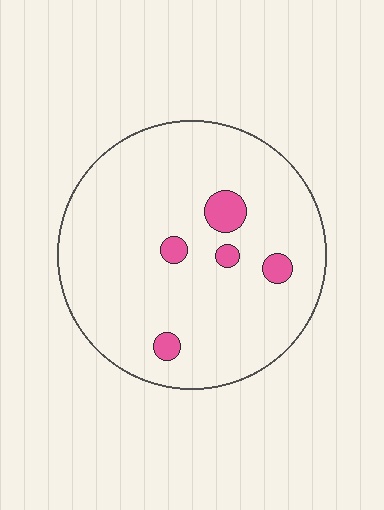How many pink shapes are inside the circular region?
5.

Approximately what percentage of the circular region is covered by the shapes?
Approximately 5%.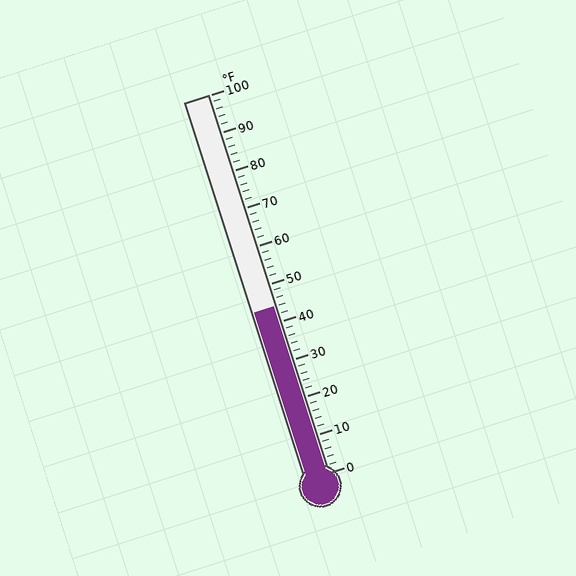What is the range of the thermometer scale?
The thermometer scale ranges from 0°F to 100°F.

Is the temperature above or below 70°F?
The temperature is below 70°F.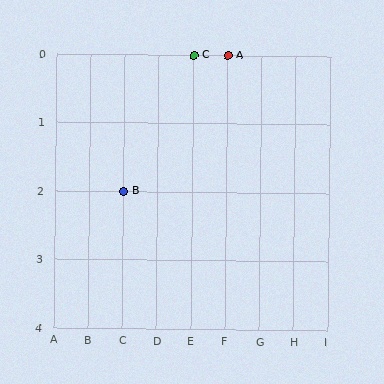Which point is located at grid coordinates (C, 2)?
Point B is at (C, 2).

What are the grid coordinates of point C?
Point C is at grid coordinates (E, 0).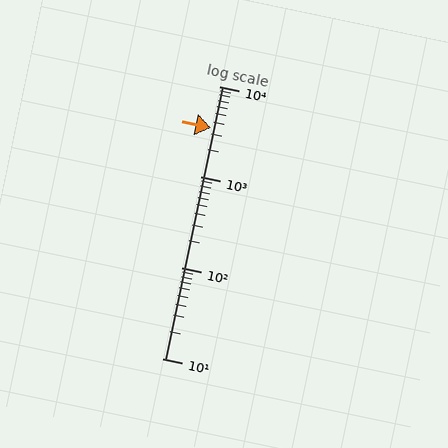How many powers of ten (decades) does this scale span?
The scale spans 3 decades, from 10 to 10000.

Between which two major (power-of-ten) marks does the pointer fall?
The pointer is between 1000 and 10000.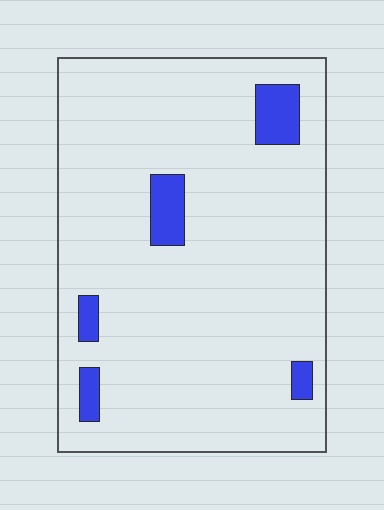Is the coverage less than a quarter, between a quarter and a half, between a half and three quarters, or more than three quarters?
Less than a quarter.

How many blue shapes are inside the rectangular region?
5.